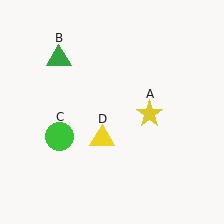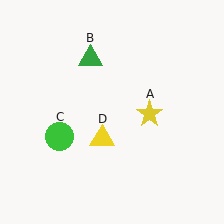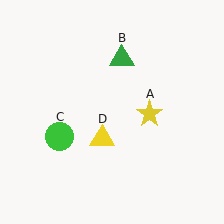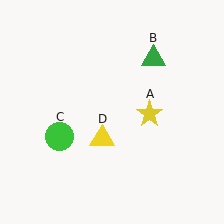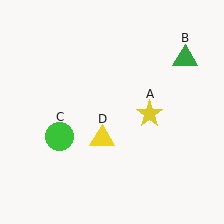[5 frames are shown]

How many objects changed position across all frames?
1 object changed position: green triangle (object B).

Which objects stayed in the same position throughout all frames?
Yellow star (object A) and green circle (object C) and yellow triangle (object D) remained stationary.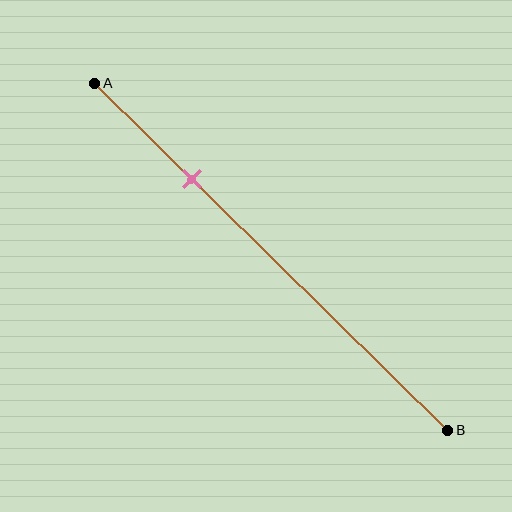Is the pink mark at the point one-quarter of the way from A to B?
Yes, the mark is approximately at the one-quarter point.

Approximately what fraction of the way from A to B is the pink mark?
The pink mark is approximately 30% of the way from A to B.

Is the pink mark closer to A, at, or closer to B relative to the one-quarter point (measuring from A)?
The pink mark is approximately at the one-quarter point of segment AB.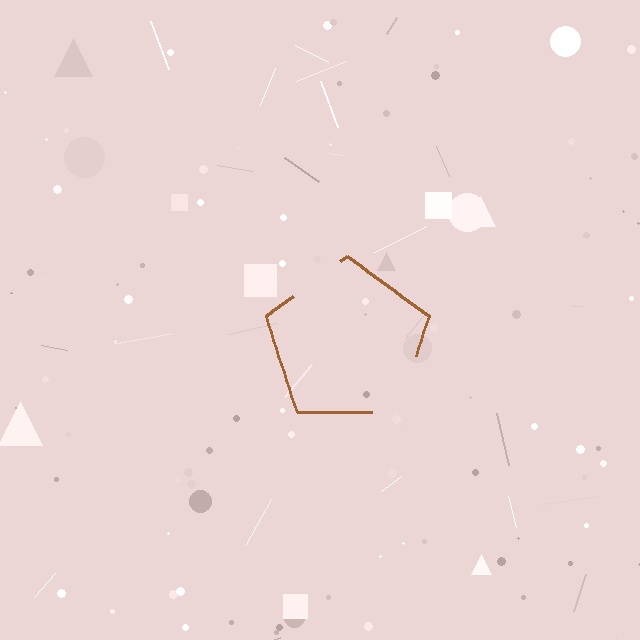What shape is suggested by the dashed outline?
The dashed outline suggests a pentagon.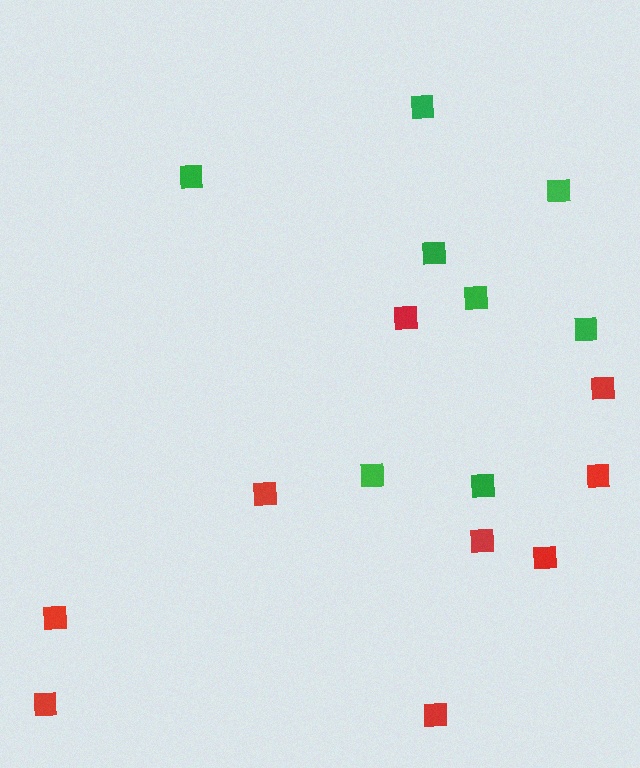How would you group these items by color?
There are 2 groups: one group of red squares (9) and one group of green squares (8).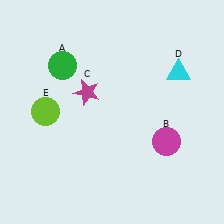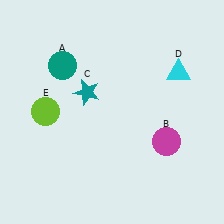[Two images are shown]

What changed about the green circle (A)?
In Image 1, A is green. In Image 2, it changed to teal.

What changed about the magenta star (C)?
In Image 1, C is magenta. In Image 2, it changed to teal.